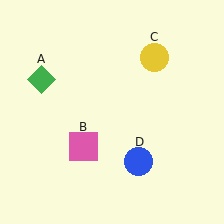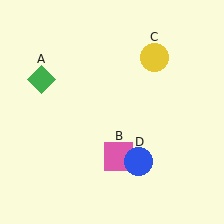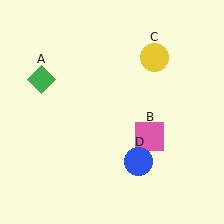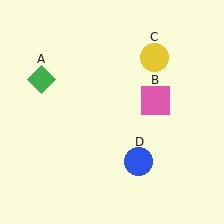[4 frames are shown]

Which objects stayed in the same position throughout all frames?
Green diamond (object A) and yellow circle (object C) and blue circle (object D) remained stationary.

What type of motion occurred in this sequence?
The pink square (object B) rotated counterclockwise around the center of the scene.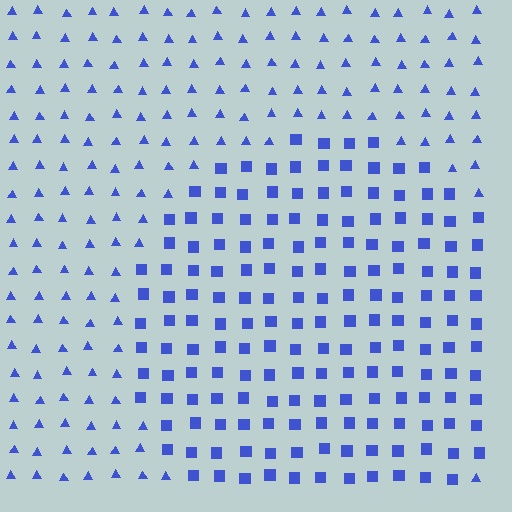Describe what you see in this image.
The image is filled with small blue elements arranged in a uniform grid. A circle-shaped region contains squares, while the surrounding area contains triangles. The boundary is defined purely by the change in element shape.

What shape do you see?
I see a circle.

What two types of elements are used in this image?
The image uses squares inside the circle region and triangles outside it.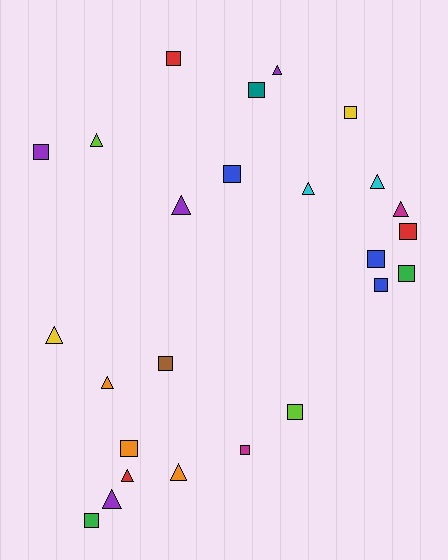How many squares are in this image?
There are 14 squares.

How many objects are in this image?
There are 25 objects.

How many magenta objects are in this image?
There are 2 magenta objects.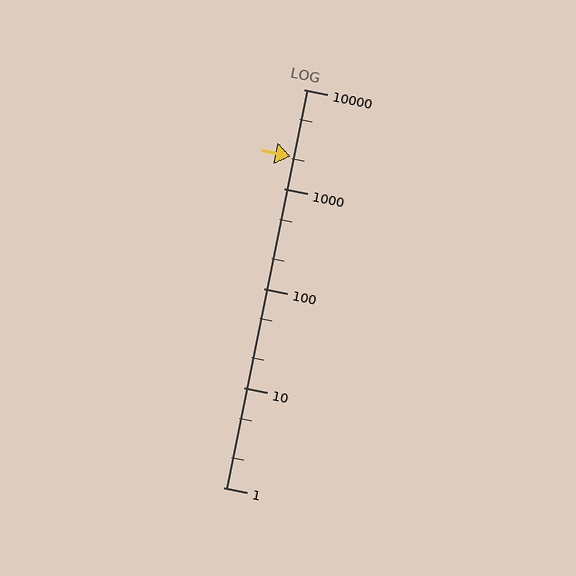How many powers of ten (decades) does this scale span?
The scale spans 4 decades, from 1 to 10000.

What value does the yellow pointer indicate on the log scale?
The pointer indicates approximately 2100.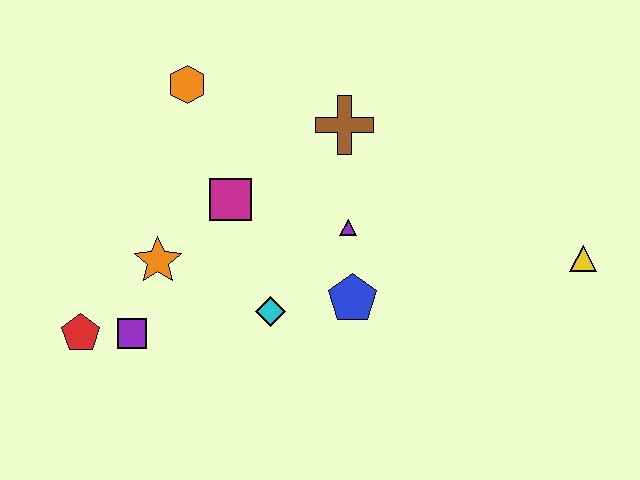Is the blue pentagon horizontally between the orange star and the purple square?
No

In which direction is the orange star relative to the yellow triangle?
The orange star is to the left of the yellow triangle.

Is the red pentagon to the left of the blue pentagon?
Yes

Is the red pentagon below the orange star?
Yes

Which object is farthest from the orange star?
The yellow triangle is farthest from the orange star.